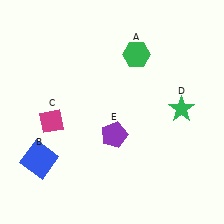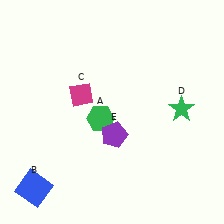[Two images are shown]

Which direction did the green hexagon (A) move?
The green hexagon (A) moved down.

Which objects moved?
The objects that moved are: the green hexagon (A), the blue square (B), the magenta diamond (C).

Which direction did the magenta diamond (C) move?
The magenta diamond (C) moved right.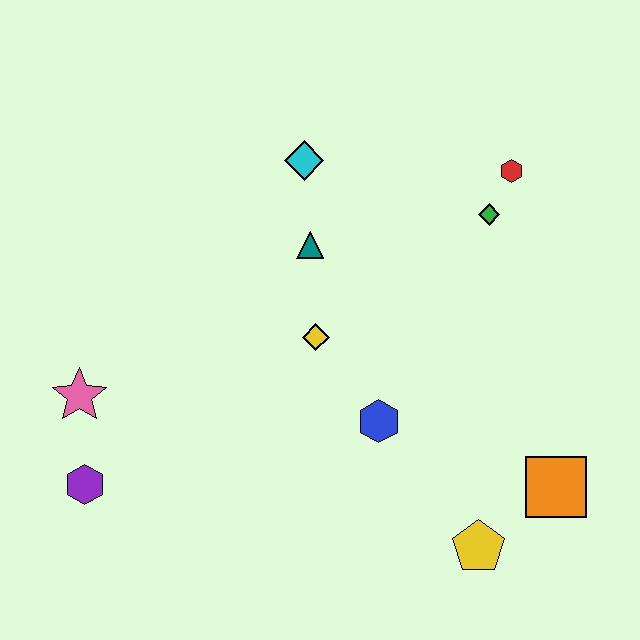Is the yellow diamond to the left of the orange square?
Yes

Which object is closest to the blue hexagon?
The yellow diamond is closest to the blue hexagon.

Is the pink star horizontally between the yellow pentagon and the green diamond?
No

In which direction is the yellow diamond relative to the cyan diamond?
The yellow diamond is below the cyan diamond.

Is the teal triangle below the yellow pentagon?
No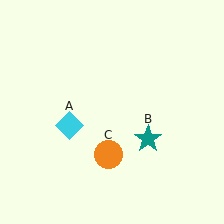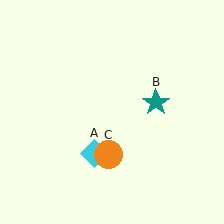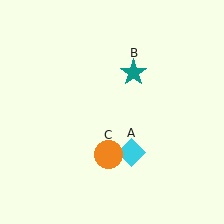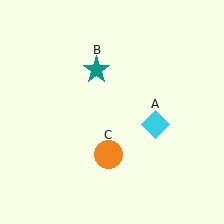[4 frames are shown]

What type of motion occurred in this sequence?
The cyan diamond (object A), teal star (object B) rotated counterclockwise around the center of the scene.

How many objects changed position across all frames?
2 objects changed position: cyan diamond (object A), teal star (object B).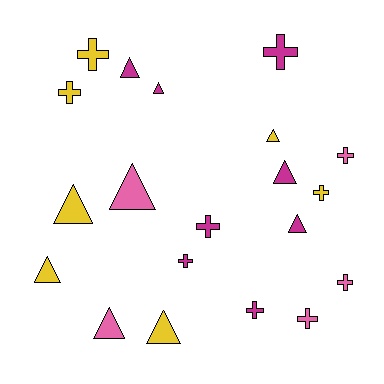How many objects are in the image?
There are 20 objects.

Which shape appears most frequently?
Cross, with 10 objects.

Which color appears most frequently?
Magenta, with 8 objects.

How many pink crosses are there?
There are 3 pink crosses.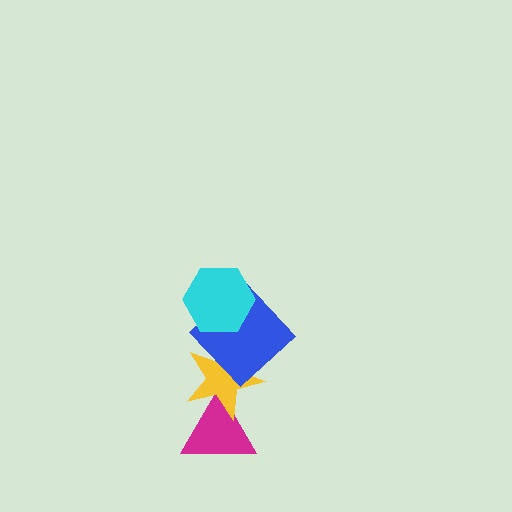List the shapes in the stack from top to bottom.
From top to bottom: the cyan hexagon, the blue diamond, the yellow star, the magenta triangle.